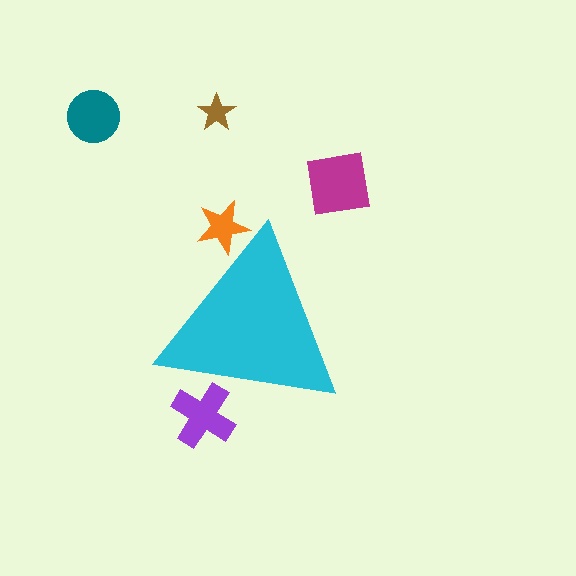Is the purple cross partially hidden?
Yes, the purple cross is partially hidden behind the cyan triangle.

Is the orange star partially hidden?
Yes, the orange star is partially hidden behind the cyan triangle.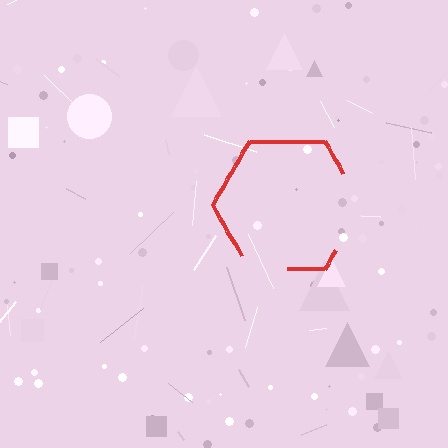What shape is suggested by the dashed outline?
The dashed outline suggests a hexagon.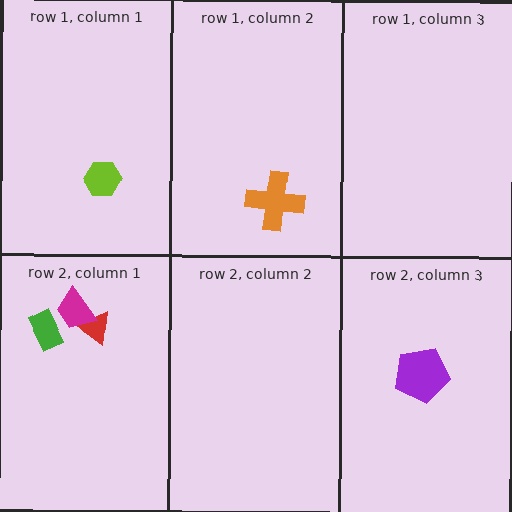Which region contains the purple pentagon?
The row 2, column 3 region.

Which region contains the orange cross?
The row 1, column 2 region.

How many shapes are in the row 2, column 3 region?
1.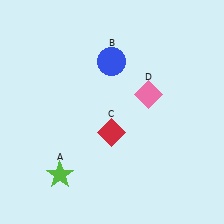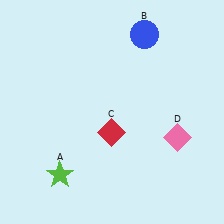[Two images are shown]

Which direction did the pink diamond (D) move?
The pink diamond (D) moved down.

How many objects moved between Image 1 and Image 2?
2 objects moved between the two images.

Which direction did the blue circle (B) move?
The blue circle (B) moved right.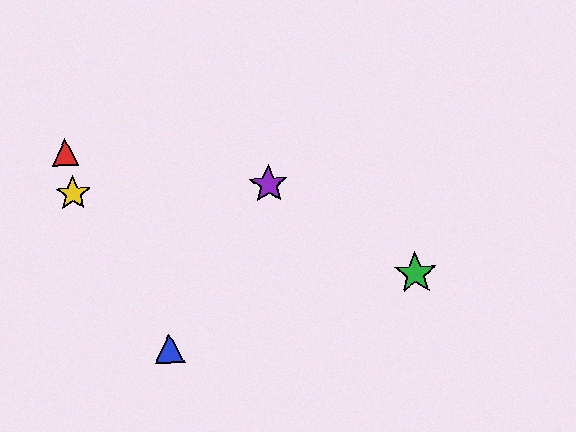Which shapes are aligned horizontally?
The yellow star, the purple star are aligned horizontally.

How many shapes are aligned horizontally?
2 shapes (the yellow star, the purple star) are aligned horizontally.